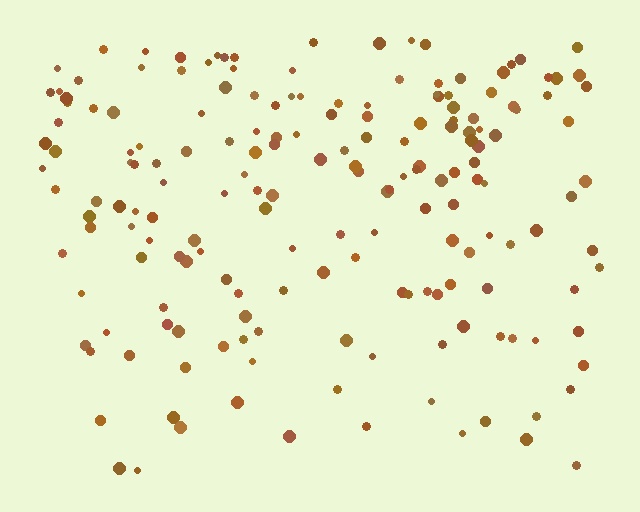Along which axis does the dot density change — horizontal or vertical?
Vertical.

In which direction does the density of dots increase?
From bottom to top, with the top side densest.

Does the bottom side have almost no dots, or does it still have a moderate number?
Still a moderate number, just noticeably fewer than the top.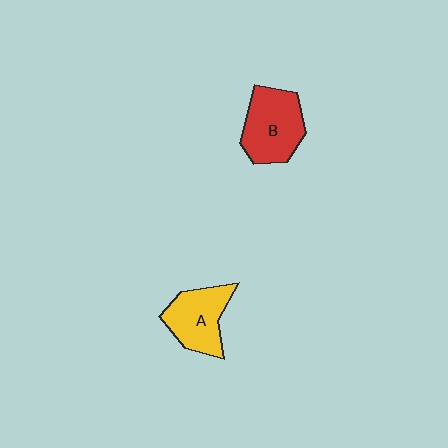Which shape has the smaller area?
Shape A (yellow).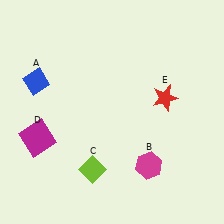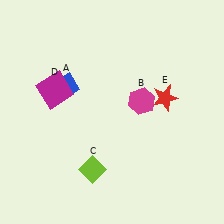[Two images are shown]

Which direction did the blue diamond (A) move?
The blue diamond (A) moved right.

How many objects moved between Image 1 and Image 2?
3 objects moved between the two images.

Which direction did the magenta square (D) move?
The magenta square (D) moved up.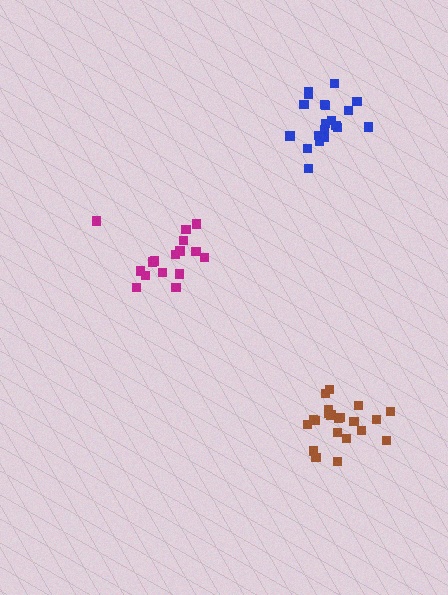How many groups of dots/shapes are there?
There are 3 groups.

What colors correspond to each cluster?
The clusters are colored: magenta, brown, blue.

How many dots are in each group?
Group 1: 16 dots, Group 2: 21 dots, Group 3: 21 dots (58 total).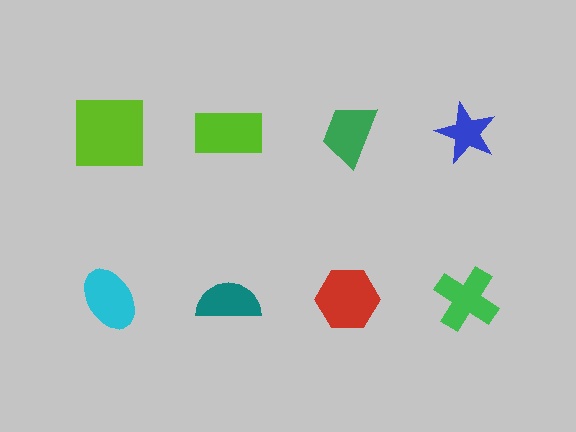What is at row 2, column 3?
A red hexagon.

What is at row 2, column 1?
A cyan ellipse.